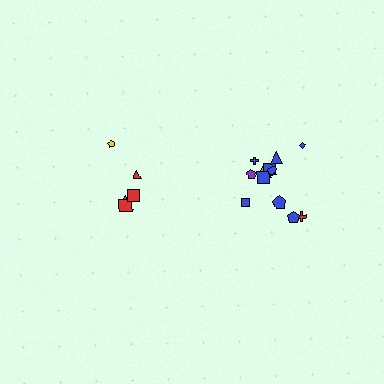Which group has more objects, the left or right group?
The right group.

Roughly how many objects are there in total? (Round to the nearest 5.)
Roughly 15 objects in total.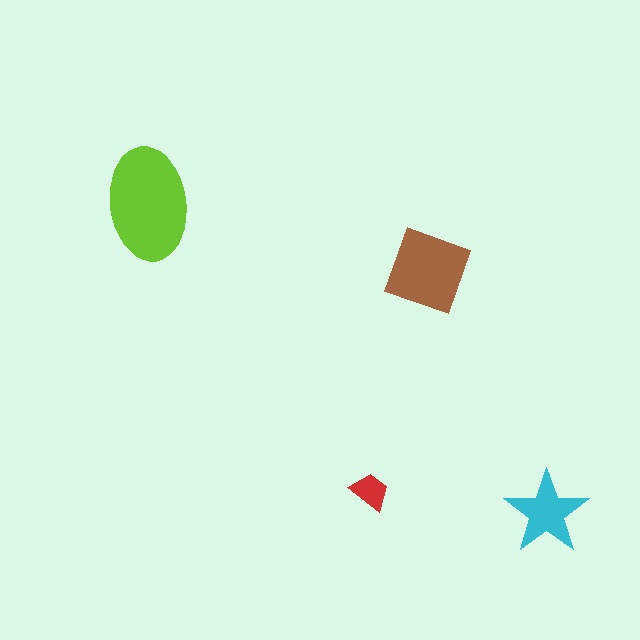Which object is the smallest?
The red trapezoid.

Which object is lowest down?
The cyan star is bottommost.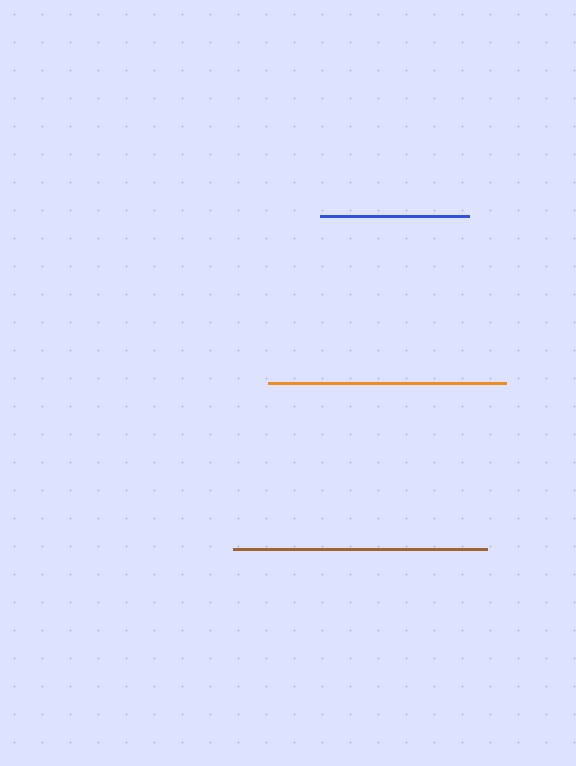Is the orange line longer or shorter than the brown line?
The brown line is longer than the orange line.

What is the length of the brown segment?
The brown segment is approximately 254 pixels long.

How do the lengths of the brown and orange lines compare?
The brown and orange lines are approximately the same length.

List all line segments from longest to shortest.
From longest to shortest: brown, orange, blue.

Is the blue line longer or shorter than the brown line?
The brown line is longer than the blue line.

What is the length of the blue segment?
The blue segment is approximately 149 pixels long.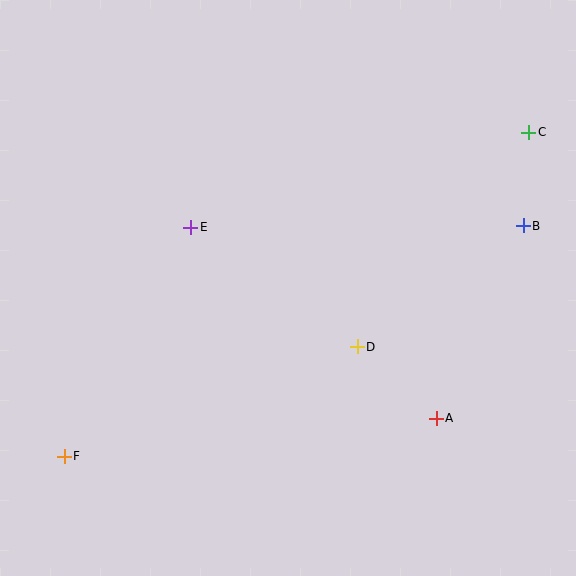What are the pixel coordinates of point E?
Point E is at (191, 227).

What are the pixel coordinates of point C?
Point C is at (529, 132).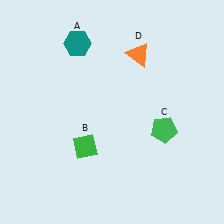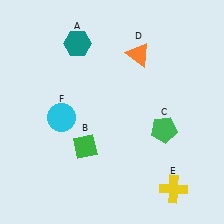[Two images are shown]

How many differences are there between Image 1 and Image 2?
There are 2 differences between the two images.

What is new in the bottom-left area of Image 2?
A cyan circle (F) was added in the bottom-left area of Image 2.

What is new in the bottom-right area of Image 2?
A yellow cross (E) was added in the bottom-right area of Image 2.